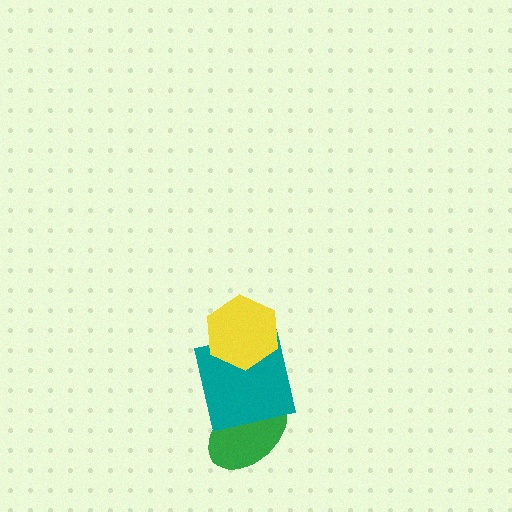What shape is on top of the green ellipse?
The teal square is on top of the green ellipse.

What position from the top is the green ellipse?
The green ellipse is 3rd from the top.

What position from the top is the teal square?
The teal square is 2nd from the top.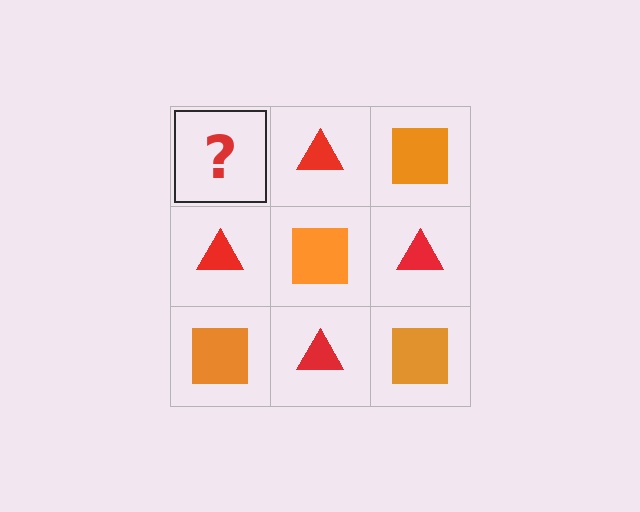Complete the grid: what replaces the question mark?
The question mark should be replaced with an orange square.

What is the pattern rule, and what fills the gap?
The rule is that it alternates orange square and red triangle in a checkerboard pattern. The gap should be filled with an orange square.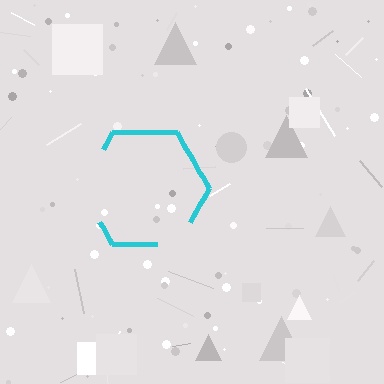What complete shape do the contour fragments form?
The contour fragments form a hexagon.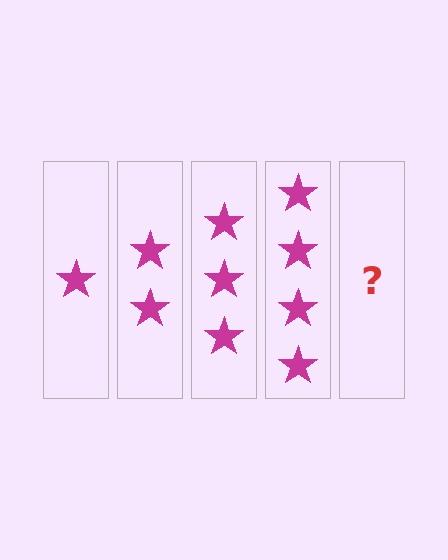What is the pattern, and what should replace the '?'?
The pattern is that each step adds one more star. The '?' should be 5 stars.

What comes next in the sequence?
The next element should be 5 stars.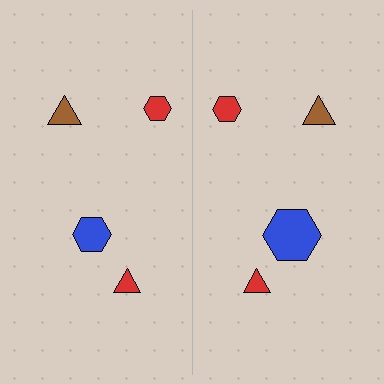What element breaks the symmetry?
The blue hexagon on the right side has a different size than its mirror counterpart.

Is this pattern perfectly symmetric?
No, the pattern is not perfectly symmetric. The blue hexagon on the right side has a different size than its mirror counterpart.